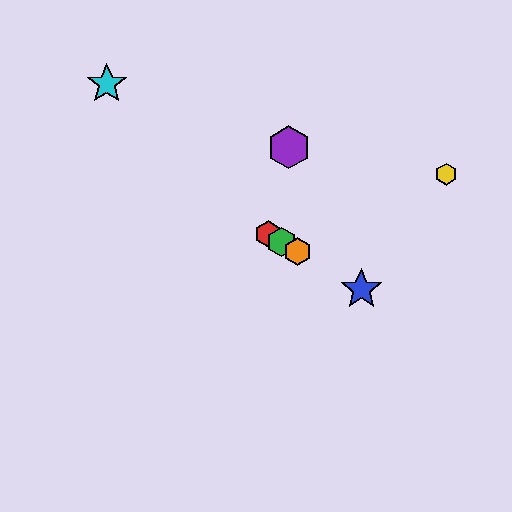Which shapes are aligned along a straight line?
The red hexagon, the blue star, the green hexagon, the orange hexagon are aligned along a straight line.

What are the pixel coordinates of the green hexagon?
The green hexagon is at (282, 242).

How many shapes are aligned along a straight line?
4 shapes (the red hexagon, the blue star, the green hexagon, the orange hexagon) are aligned along a straight line.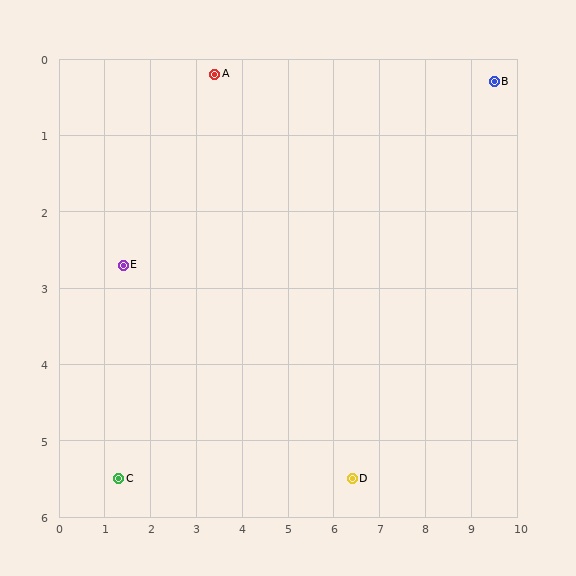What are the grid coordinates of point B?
Point B is at approximately (9.5, 0.3).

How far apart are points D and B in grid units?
Points D and B are about 6.1 grid units apart.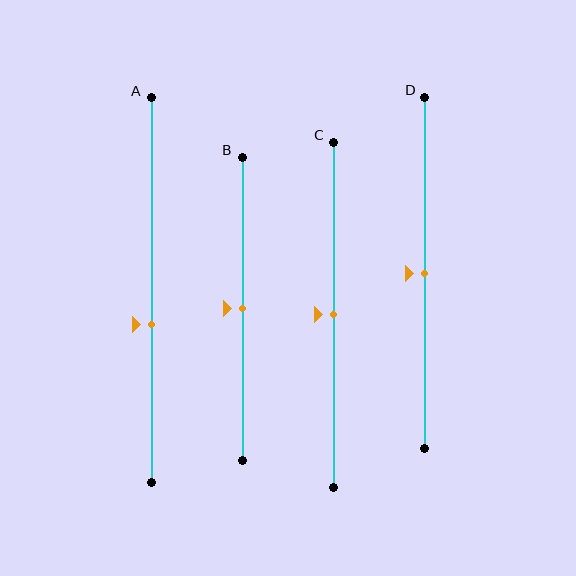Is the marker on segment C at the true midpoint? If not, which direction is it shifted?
Yes, the marker on segment C is at the true midpoint.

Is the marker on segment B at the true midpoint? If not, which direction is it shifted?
Yes, the marker on segment B is at the true midpoint.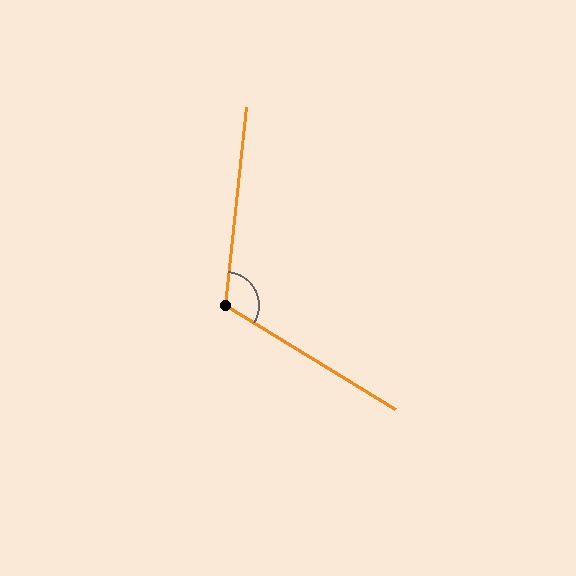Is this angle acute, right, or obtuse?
It is obtuse.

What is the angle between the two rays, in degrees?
Approximately 115 degrees.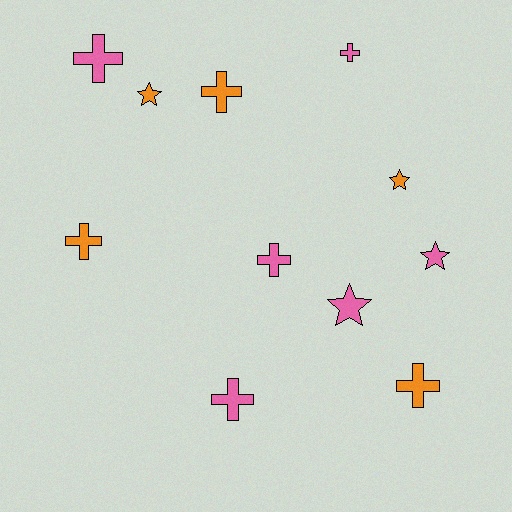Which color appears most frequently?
Pink, with 6 objects.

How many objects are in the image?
There are 11 objects.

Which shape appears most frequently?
Cross, with 7 objects.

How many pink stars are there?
There are 2 pink stars.